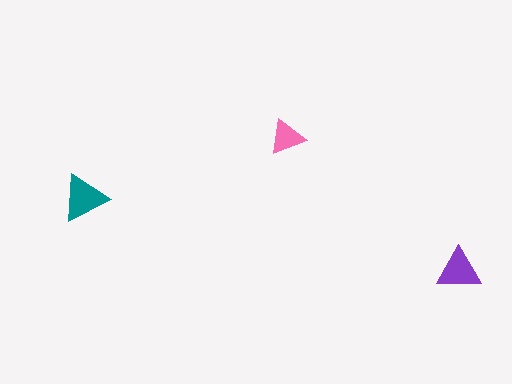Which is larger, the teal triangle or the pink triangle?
The teal one.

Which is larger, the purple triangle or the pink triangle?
The purple one.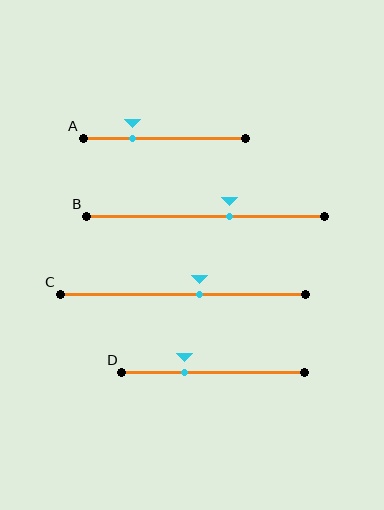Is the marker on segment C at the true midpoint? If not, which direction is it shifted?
No, the marker on segment C is shifted to the right by about 7% of the segment length.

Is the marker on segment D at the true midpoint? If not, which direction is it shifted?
No, the marker on segment D is shifted to the left by about 16% of the segment length.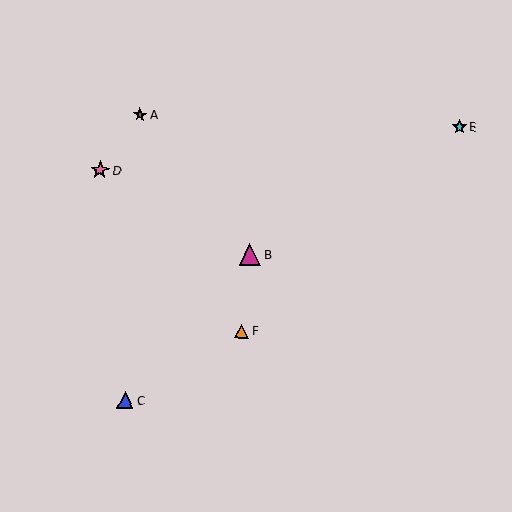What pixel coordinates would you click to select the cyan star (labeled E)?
Click at (459, 127) to select the cyan star E.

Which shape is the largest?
The magenta triangle (labeled B) is the largest.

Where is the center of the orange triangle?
The center of the orange triangle is at (241, 331).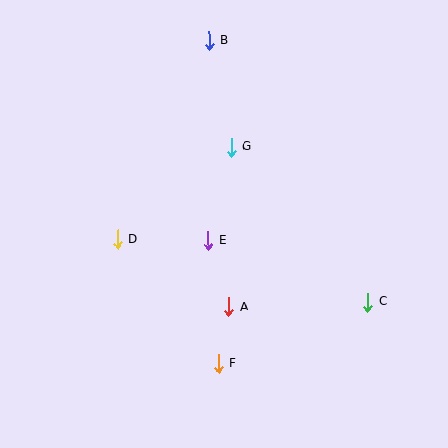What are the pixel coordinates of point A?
Point A is at (229, 306).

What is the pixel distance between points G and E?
The distance between G and E is 96 pixels.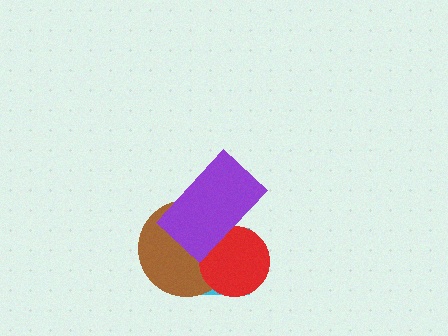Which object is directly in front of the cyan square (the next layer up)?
The brown circle is directly in front of the cyan square.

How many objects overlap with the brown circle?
3 objects overlap with the brown circle.